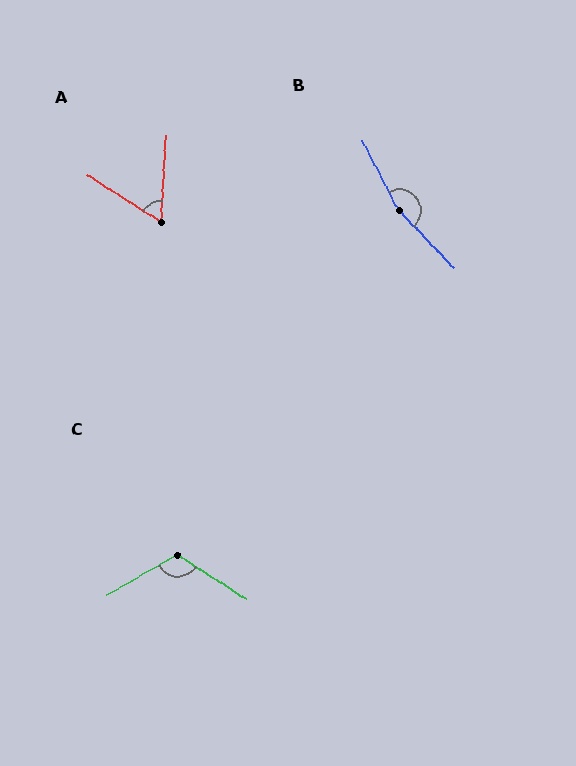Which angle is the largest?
B, at approximately 163 degrees.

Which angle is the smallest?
A, at approximately 61 degrees.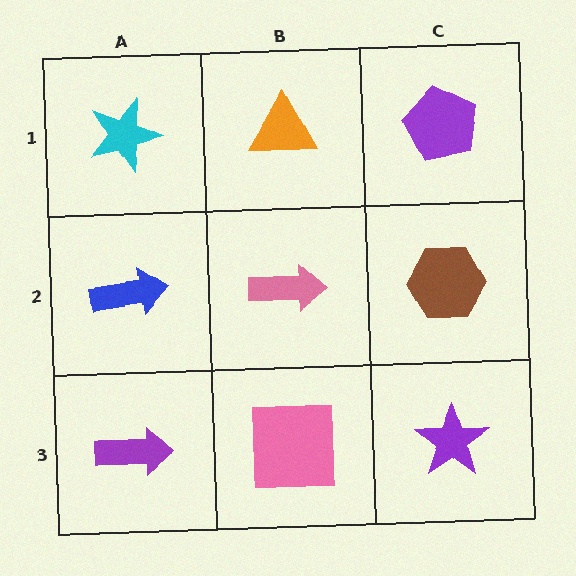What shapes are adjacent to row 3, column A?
A blue arrow (row 2, column A), a pink square (row 3, column B).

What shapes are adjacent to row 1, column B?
A pink arrow (row 2, column B), a cyan star (row 1, column A), a purple pentagon (row 1, column C).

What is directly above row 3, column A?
A blue arrow.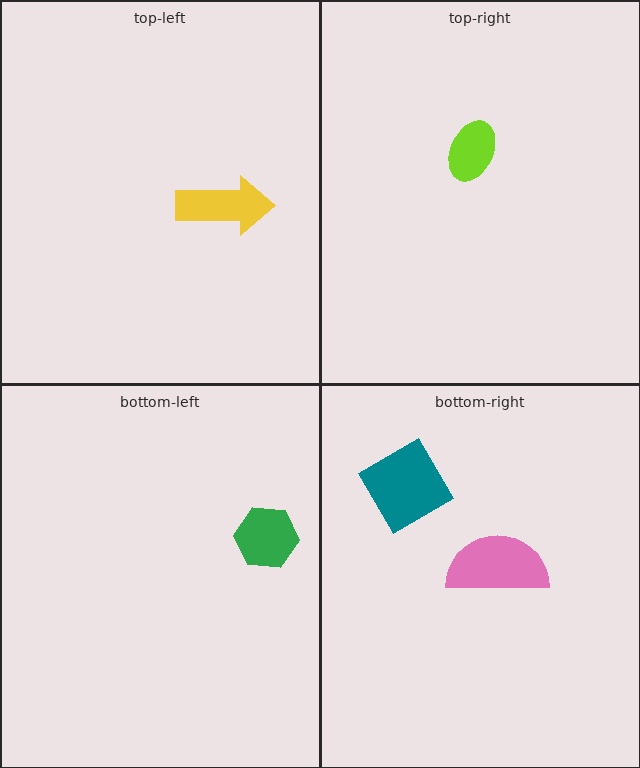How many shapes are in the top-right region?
1.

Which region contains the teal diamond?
The bottom-right region.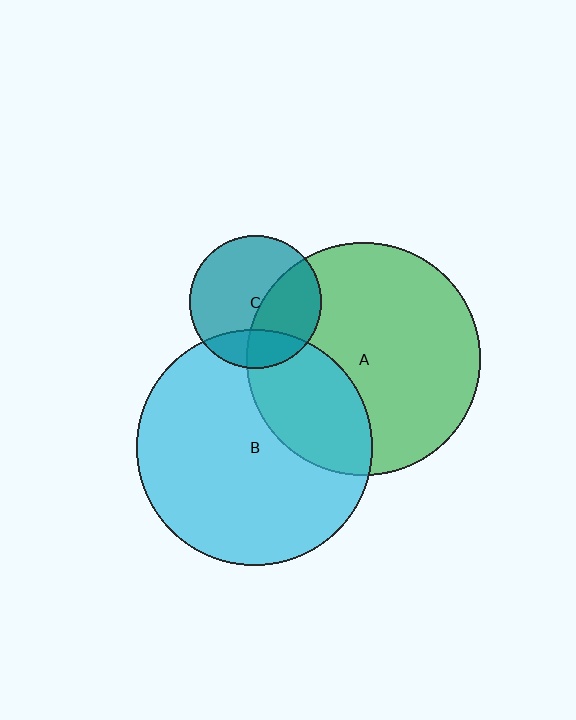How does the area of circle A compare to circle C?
Approximately 3.1 times.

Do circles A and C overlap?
Yes.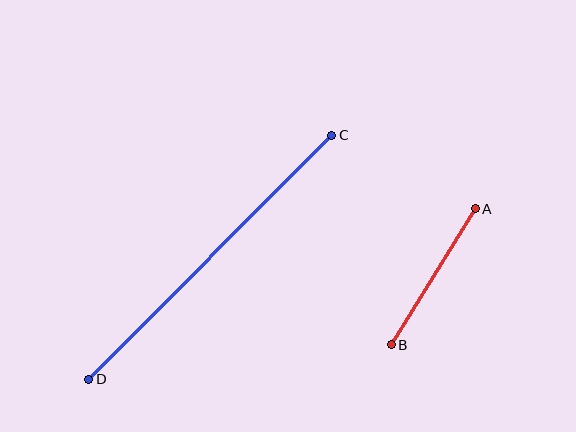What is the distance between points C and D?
The distance is approximately 345 pixels.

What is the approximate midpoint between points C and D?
The midpoint is at approximately (210, 257) pixels.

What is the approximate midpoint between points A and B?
The midpoint is at approximately (433, 277) pixels.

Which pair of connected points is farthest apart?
Points C and D are farthest apart.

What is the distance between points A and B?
The distance is approximately 160 pixels.